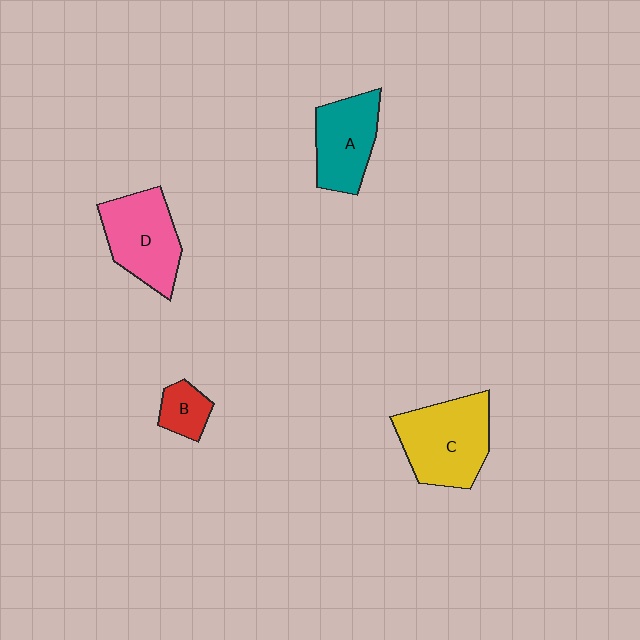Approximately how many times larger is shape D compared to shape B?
Approximately 2.6 times.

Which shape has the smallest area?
Shape B (red).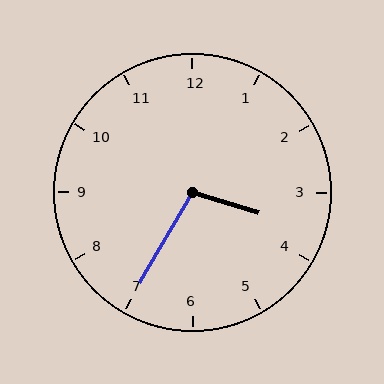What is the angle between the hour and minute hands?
Approximately 102 degrees.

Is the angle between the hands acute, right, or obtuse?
It is obtuse.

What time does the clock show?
3:35.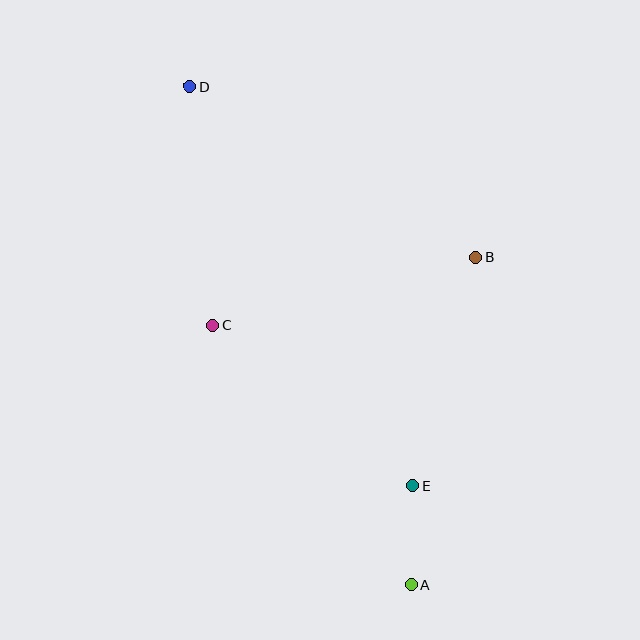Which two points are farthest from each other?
Points A and D are farthest from each other.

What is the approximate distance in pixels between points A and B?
The distance between A and B is approximately 333 pixels.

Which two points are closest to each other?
Points A and E are closest to each other.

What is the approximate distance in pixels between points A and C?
The distance between A and C is approximately 327 pixels.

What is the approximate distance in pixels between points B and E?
The distance between B and E is approximately 237 pixels.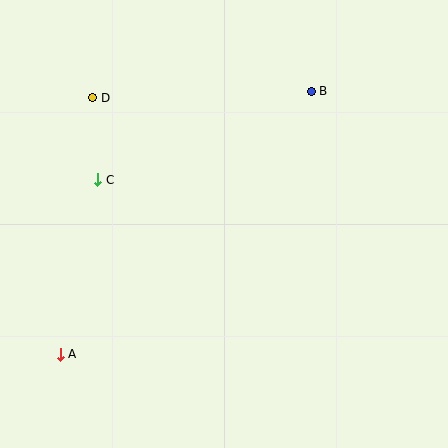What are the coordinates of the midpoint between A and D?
The midpoint between A and D is at (76, 226).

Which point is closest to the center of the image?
Point C at (98, 180) is closest to the center.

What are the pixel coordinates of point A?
Point A is at (60, 354).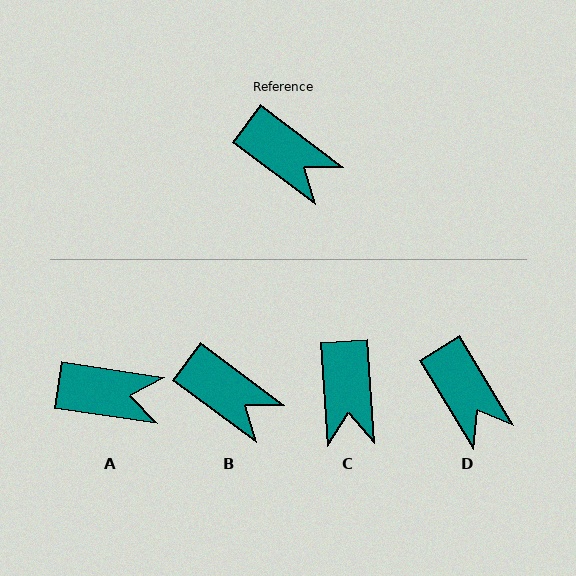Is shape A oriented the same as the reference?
No, it is off by about 28 degrees.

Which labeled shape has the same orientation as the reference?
B.